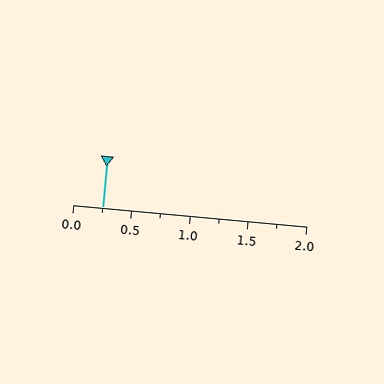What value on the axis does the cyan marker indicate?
The marker indicates approximately 0.25.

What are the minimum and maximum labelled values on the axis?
The axis runs from 0.0 to 2.0.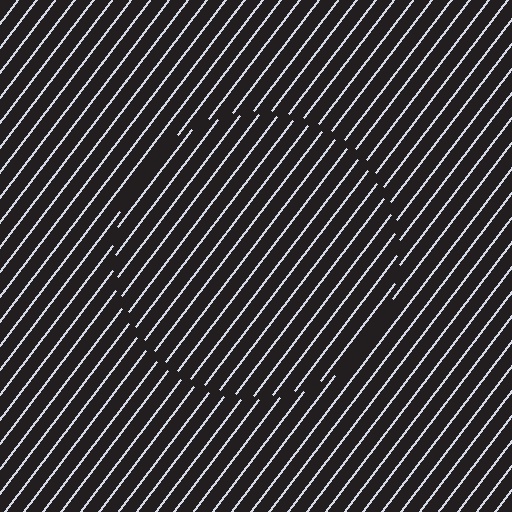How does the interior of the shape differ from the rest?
The interior of the shape contains the same grating, shifted by half a period — the contour is defined by the phase discontinuity where line-ends from the inner and outer gratings abut.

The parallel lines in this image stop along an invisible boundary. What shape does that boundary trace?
An illusory circle. The interior of the shape contains the same grating, shifted by half a period — the contour is defined by the phase discontinuity where line-ends from the inner and outer gratings abut.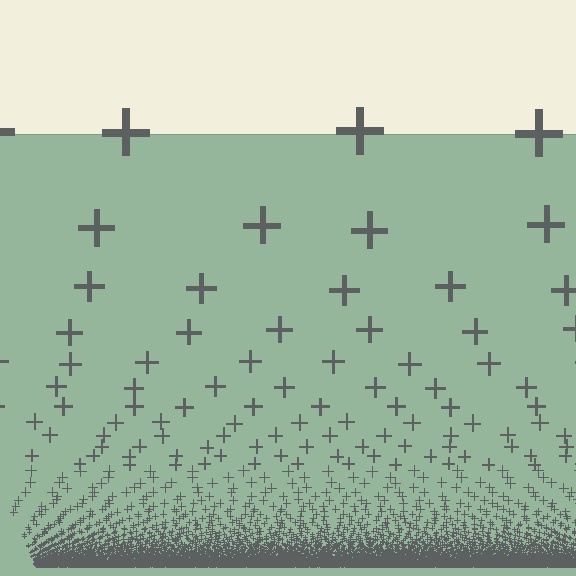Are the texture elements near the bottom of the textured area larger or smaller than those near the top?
Smaller. The gradient is inverted — elements near the bottom are smaller and denser.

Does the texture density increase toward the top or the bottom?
Density increases toward the bottom.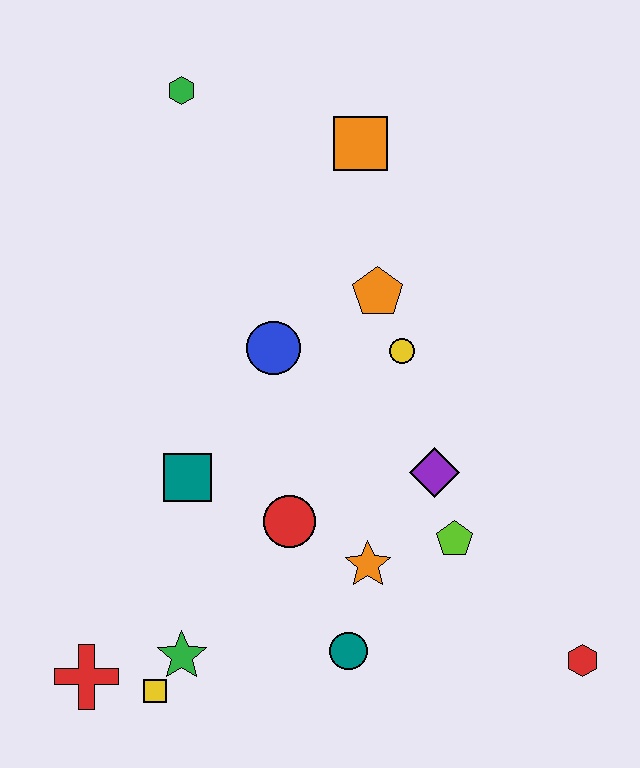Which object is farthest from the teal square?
The red hexagon is farthest from the teal square.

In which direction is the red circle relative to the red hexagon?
The red circle is to the left of the red hexagon.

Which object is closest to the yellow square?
The green star is closest to the yellow square.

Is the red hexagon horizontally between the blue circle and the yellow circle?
No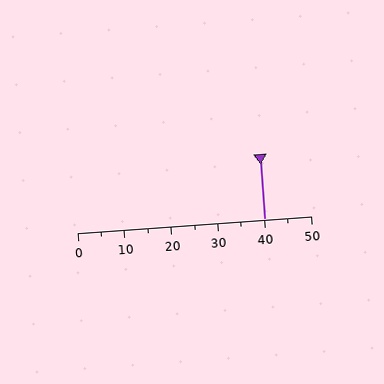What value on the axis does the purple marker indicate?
The marker indicates approximately 40.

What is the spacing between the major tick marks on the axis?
The major ticks are spaced 10 apart.